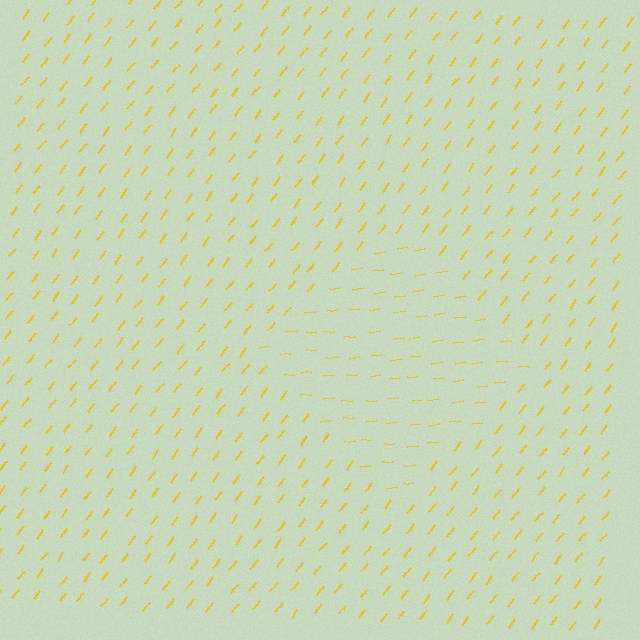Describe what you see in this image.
The image is filled with small yellow line segments. A diamond region in the image has lines oriented differently from the surrounding lines, creating a visible texture boundary.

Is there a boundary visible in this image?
Yes, there is a texture boundary formed by a change in line orientation.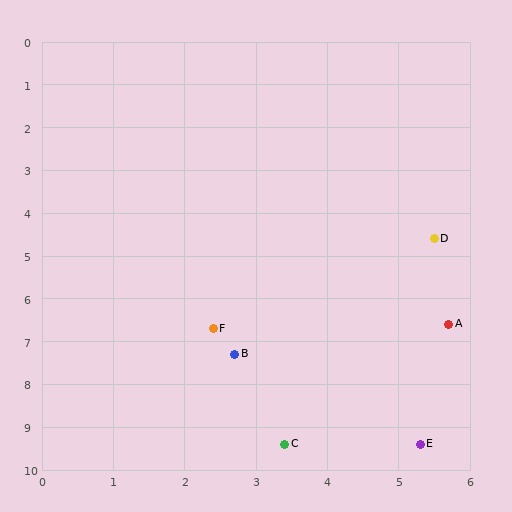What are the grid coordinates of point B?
Point B is at approximately (2.7, 7.3).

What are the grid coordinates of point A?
Point A is at approximately (5.7, 6.6).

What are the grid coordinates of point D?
Point D is at approximately (5.5, 4.6).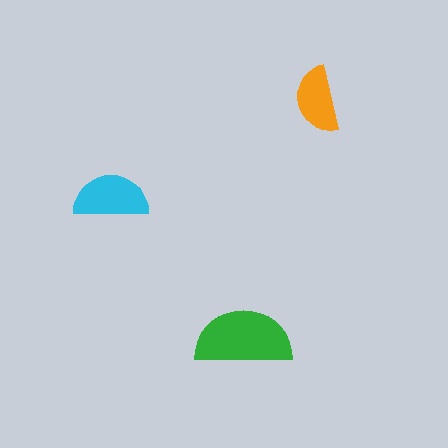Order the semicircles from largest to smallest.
the green one, the cyan one, the orange one.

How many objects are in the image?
There are 3 objects in the image.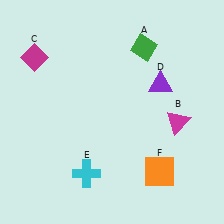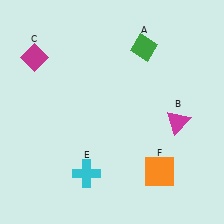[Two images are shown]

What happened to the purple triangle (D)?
The purple triangle (D) was removed in Image 2. It was in the top-right area of Image 1.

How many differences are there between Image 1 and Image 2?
There is 1 difference between the two images.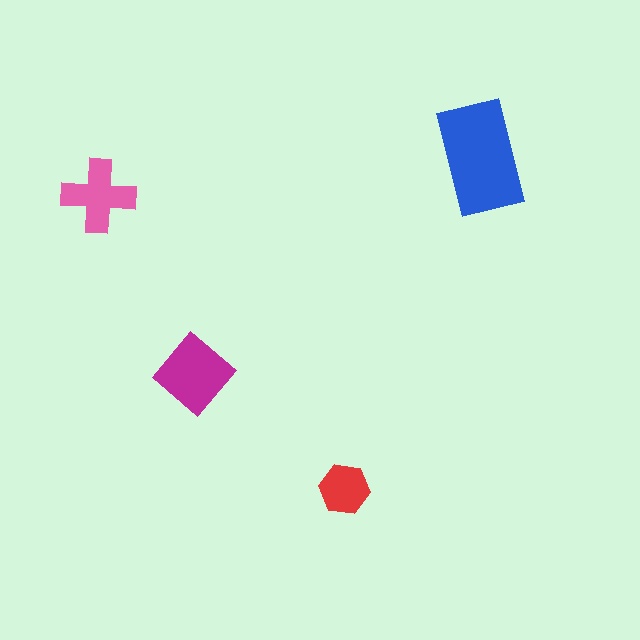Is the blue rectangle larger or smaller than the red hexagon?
Larger.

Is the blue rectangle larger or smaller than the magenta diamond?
Larger.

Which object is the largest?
The blue rectangle.